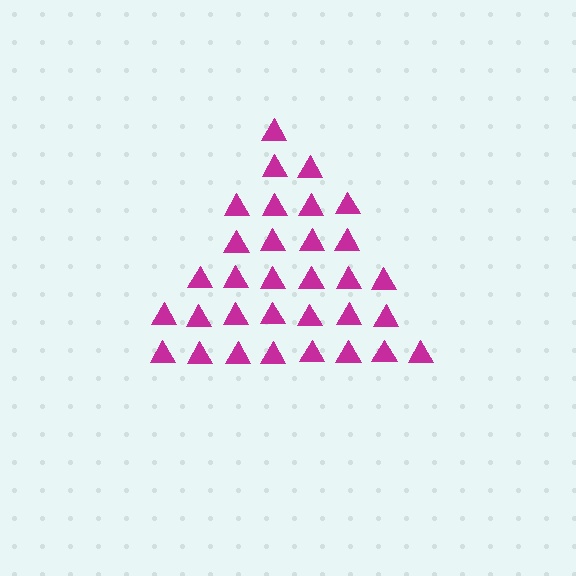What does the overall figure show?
The overall figure shows a triangle.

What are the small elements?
The small elements are triangles.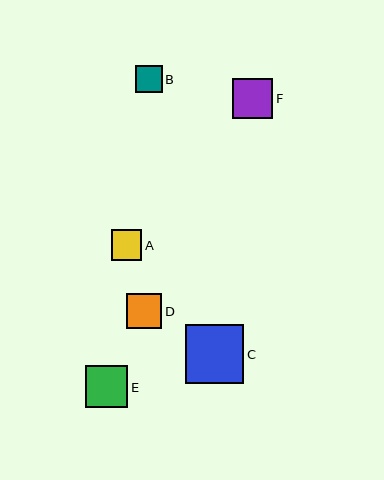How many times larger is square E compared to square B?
Square E is approximately 1.6 times the size of square B.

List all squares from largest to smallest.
From largest to smallest: C, E, F, D, A, B.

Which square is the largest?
Square C is the largest with a size of approximately 59 pixels.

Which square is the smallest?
Square B is the smallest with a size of approximately 27 pixels.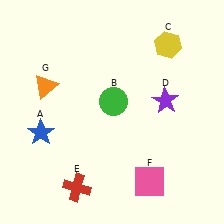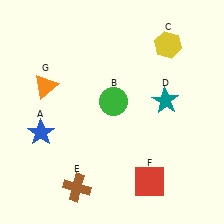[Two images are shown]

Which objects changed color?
D changed from purple to teal. E changed from red to brown. F changed from pink to red.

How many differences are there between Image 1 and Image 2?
There are 3 differences between the two images.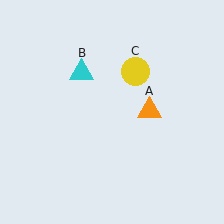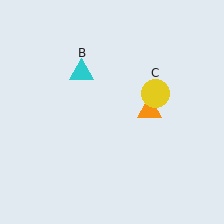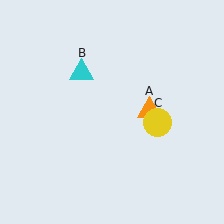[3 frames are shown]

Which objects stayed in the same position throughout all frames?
Orange triangle (object A) and cyan triangle (object B) remained stationary.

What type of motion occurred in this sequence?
The yellow circle (object C) rotated clockwise around the center of the scene.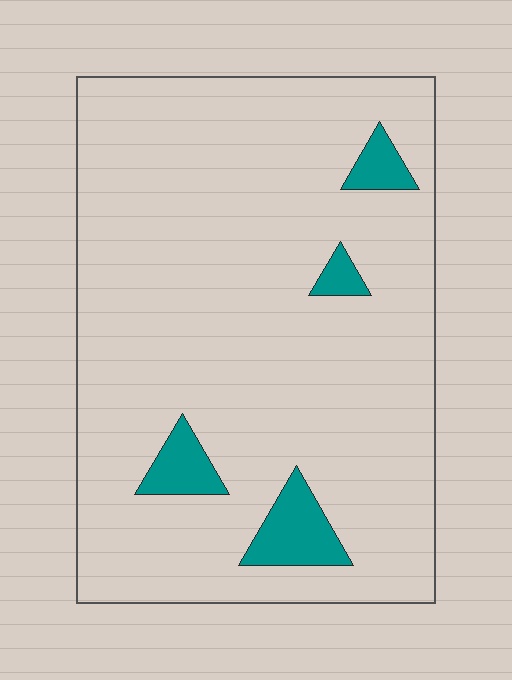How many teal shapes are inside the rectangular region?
4.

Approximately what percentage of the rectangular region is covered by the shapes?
Approximately 10%.